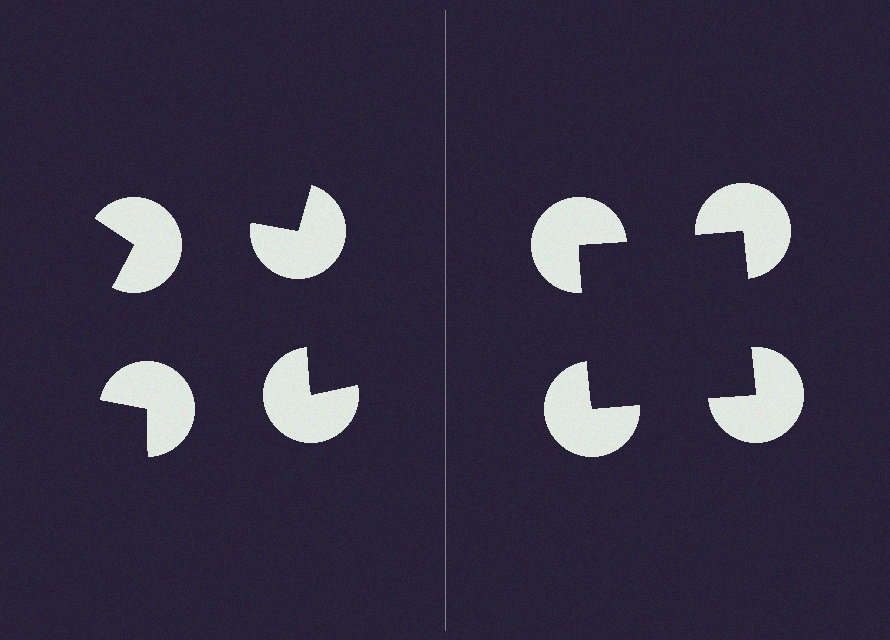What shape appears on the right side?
An illusory square.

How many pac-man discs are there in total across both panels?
8 — 4 on each side.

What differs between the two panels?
The pac-man discs are positioned identically on both sides; only the wedge orientations differ. On the right they align to a square; on the left they are misaligned.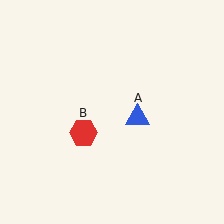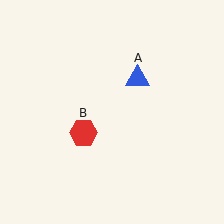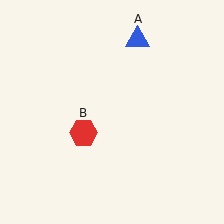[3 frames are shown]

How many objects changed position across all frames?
1 object changed position: blue triangle (object A).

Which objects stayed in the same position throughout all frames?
Red hexagon (object B) remained stationary.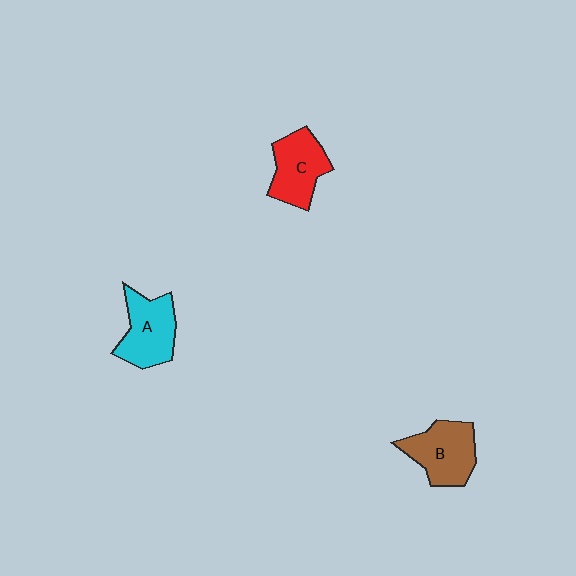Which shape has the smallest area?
Shape C (red).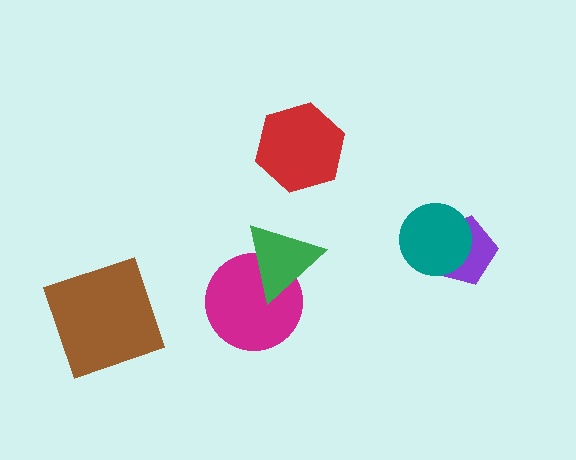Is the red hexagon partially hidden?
No, no other shape covers it.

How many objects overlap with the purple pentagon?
1 object overlaps with the purple pentagon.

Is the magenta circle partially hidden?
Yes, it is partially covered by another shape.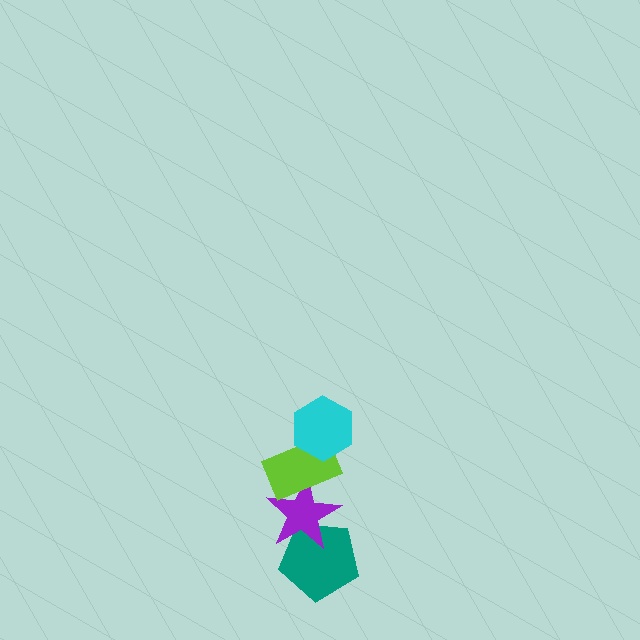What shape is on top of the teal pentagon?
The purple star is on top of the teal pentagon.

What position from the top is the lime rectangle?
The lime rectangle is 2nd from the top.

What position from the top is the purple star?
The purple star is 3rd from the top.